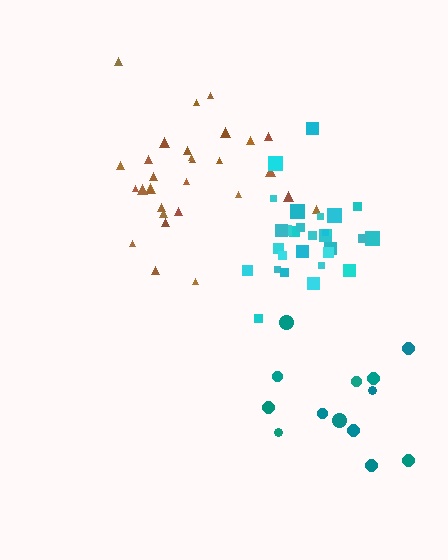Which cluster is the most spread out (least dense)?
Teal.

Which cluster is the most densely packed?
Cyan.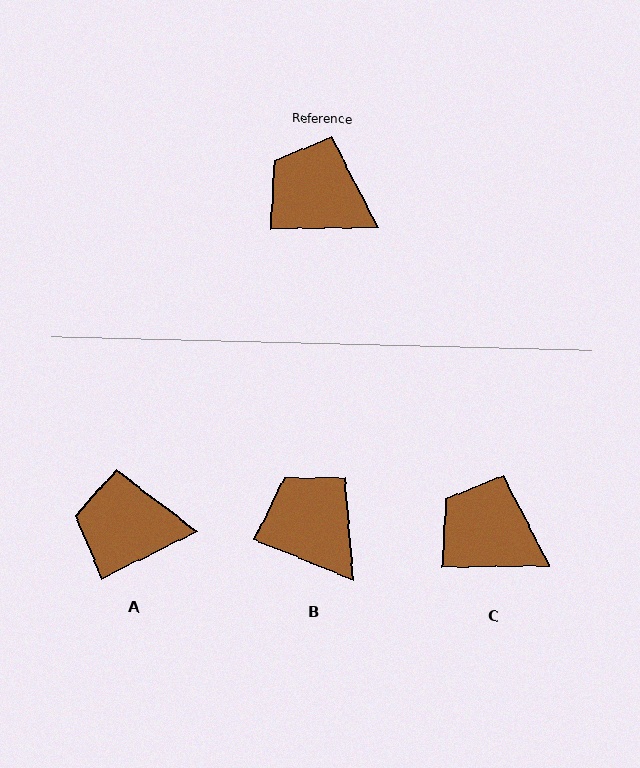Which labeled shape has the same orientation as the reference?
C.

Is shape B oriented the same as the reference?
No, it is off by about 22 degrees.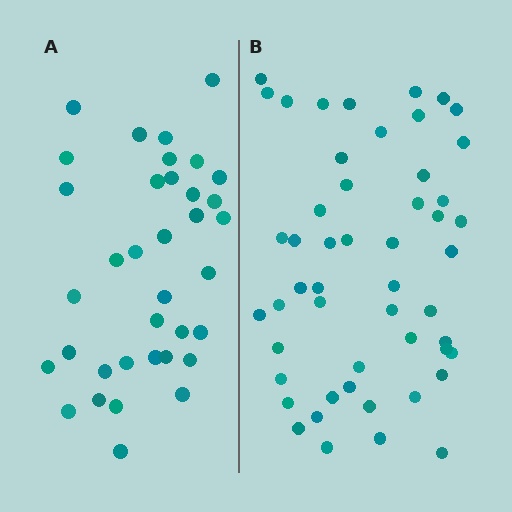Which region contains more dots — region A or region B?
Region B (the right region) has more dots.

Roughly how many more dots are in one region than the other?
Region B has approximately 15 more dots than region A.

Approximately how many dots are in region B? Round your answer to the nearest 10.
About 50 dots. (The exact count is 51, which rounds to 50.)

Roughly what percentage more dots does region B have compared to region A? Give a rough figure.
About 40% more.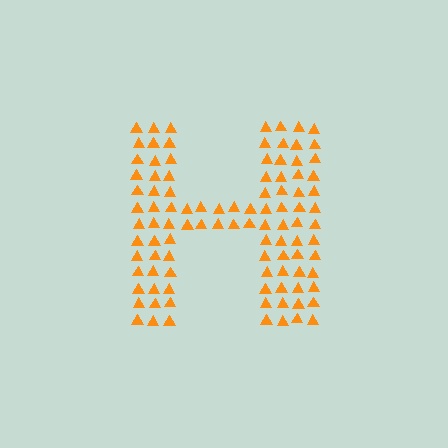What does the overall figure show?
The overall figure shows the letter H.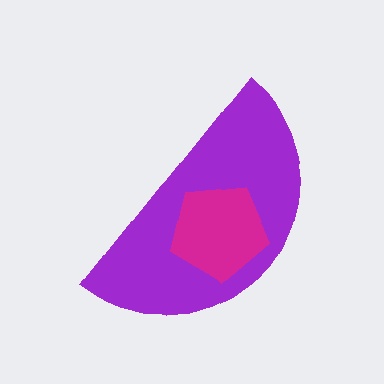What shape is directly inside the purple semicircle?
The magenta pentagon.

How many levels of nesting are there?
2.